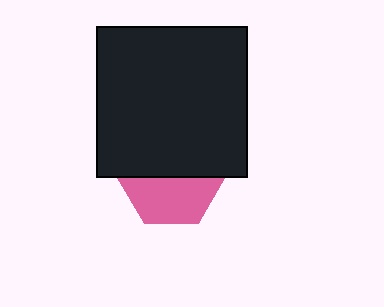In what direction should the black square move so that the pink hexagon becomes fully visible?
The black square should move up. That is the shortest direction to clear the overlap and leave the pink hexagon fully visible.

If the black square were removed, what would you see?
You would see the complete pink hexagon.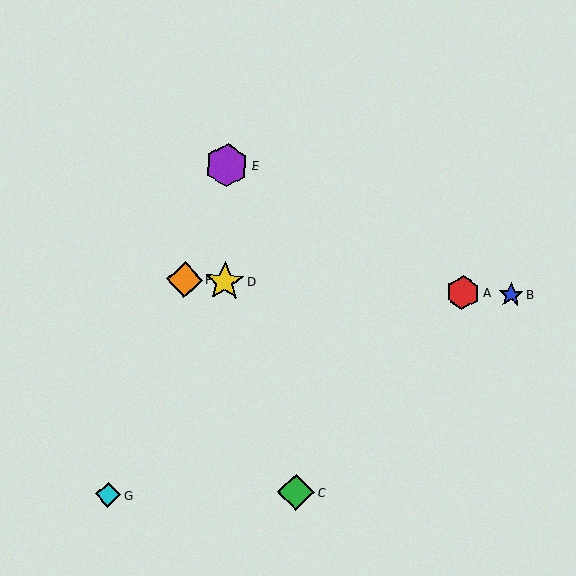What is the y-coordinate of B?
Object B is at y≈295.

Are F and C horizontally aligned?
No, F is at y≈280 and C is at y≈492.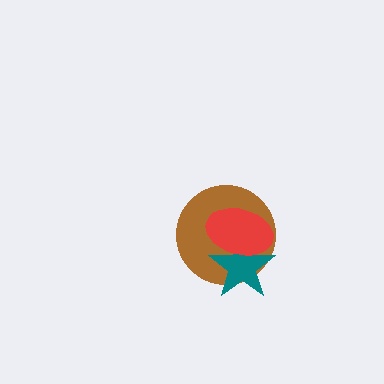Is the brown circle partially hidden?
Yes, it is partially covered by another shape.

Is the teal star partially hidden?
Yes, it is partially covered by another shape.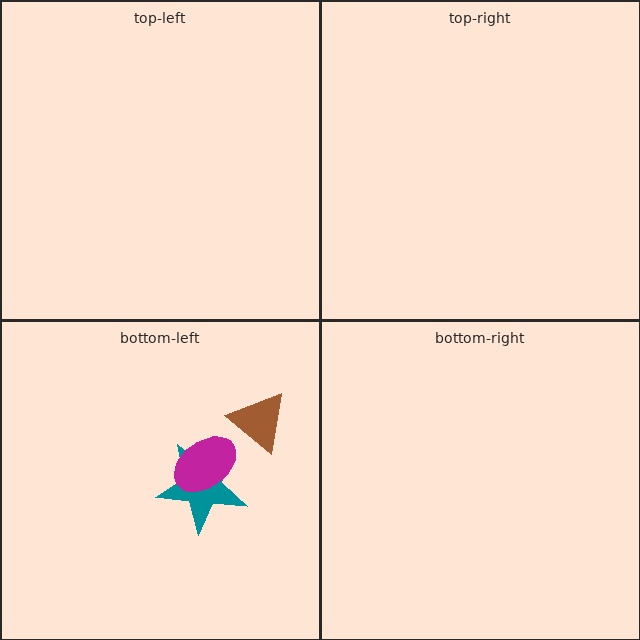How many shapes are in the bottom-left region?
3.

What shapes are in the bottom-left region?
The teal star, the magenta ellipse, the brown triangle.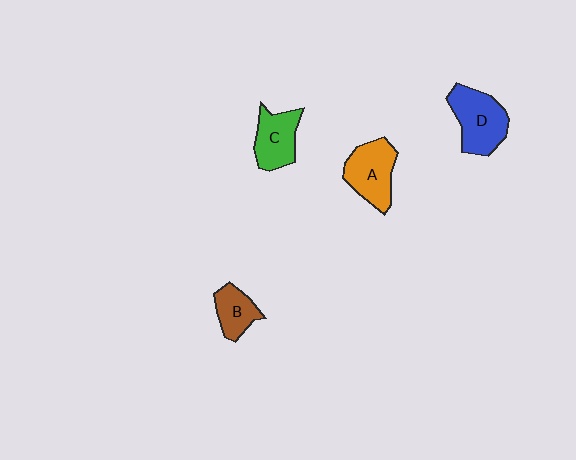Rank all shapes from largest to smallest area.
From largest to smallest: D (blue), A (orange), C (green), B (brown).